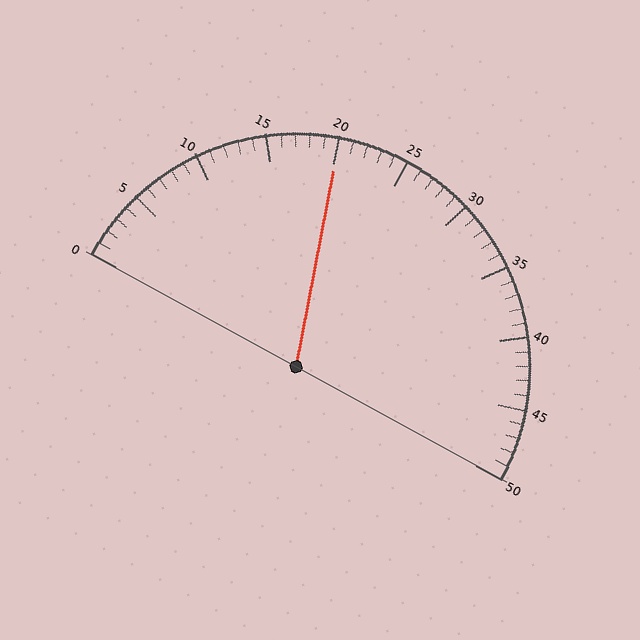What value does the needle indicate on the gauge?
The needle indicates approximately 20.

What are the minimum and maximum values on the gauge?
The gauge ranges from 0 to 50.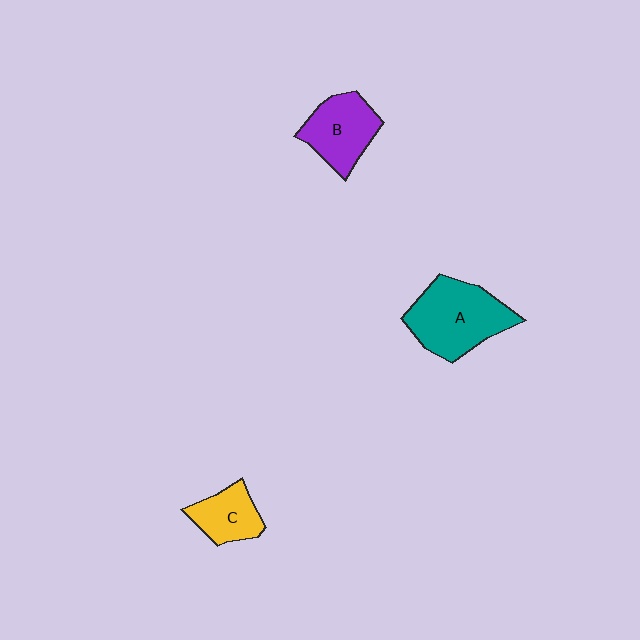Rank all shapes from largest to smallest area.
From largest to smallest: A (teal), B (purple), C (yellow).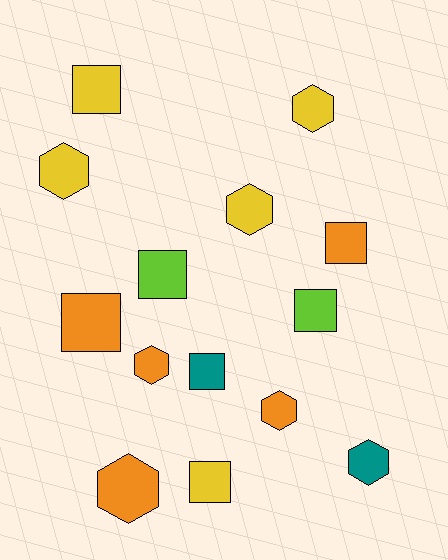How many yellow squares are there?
There are 2 yellow squares.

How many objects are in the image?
There are 14 objects.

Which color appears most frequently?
Yellow, with 5 objects.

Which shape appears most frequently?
Hexagon, with 7 objects.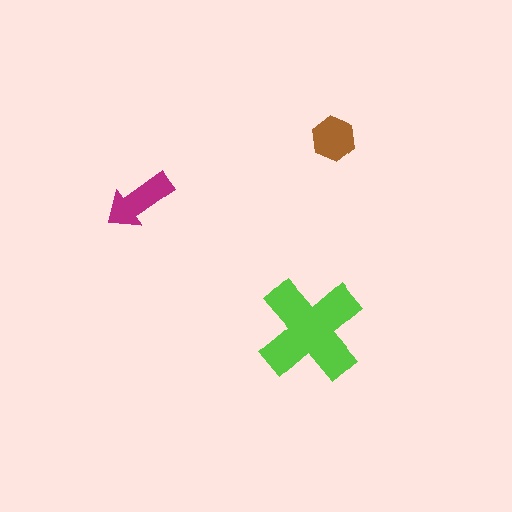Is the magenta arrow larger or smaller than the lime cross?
Smaller.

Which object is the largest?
The lime cross.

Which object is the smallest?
The brown hexagon.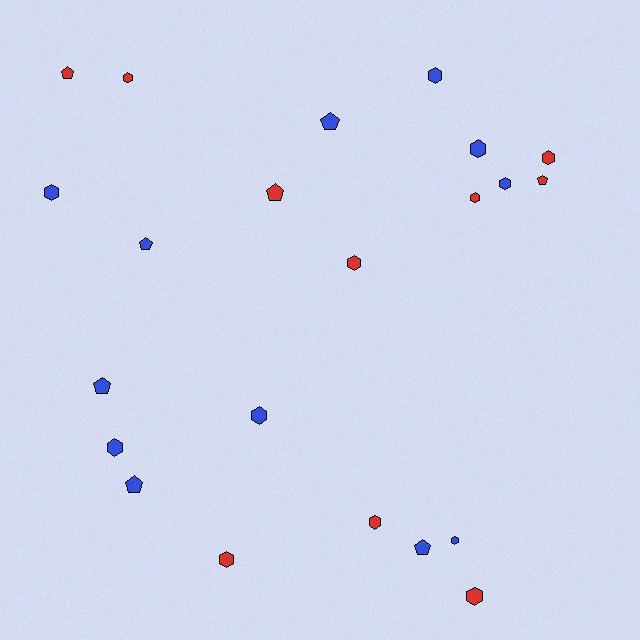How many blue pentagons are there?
There are 5 blue pentagons.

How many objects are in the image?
There are 22 objects.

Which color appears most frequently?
Blue, with 12 objects.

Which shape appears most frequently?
Hexagon, with 14 objects.